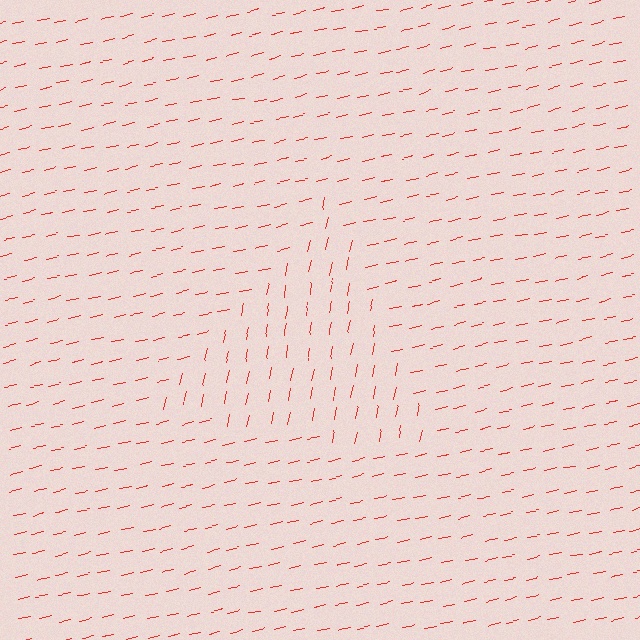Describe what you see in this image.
The image is filled with small red line segments. A triangle region in the image has lines oriented differently from the surrounding lines, creating a visible texture boundary.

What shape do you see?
I see a triangle.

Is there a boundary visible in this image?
Yes, there is a texture boundary formed by a change in line orientation.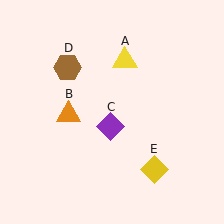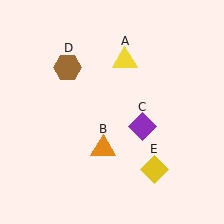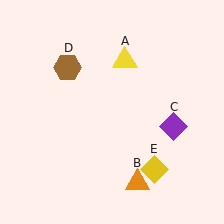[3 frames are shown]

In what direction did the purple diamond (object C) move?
The purple diamond (object C) moved right.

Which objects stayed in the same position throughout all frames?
Yellow triangle (object A) and brown hexagon (object D) and yellow diamond (object E) remained stationary.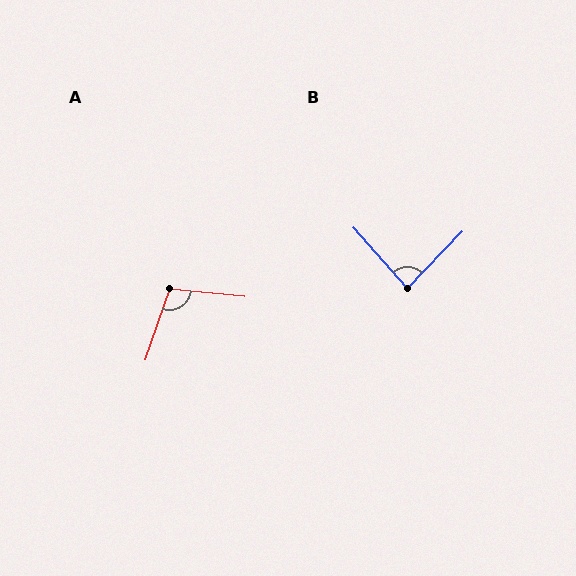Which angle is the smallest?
B, at approximately 85 degrees.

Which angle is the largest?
A, at approximately 104 degrees.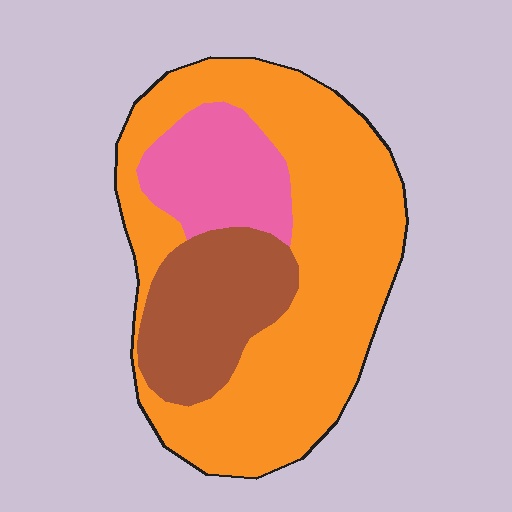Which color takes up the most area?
Orange, at roughly 65%.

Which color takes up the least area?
Pink, at roughly 15%.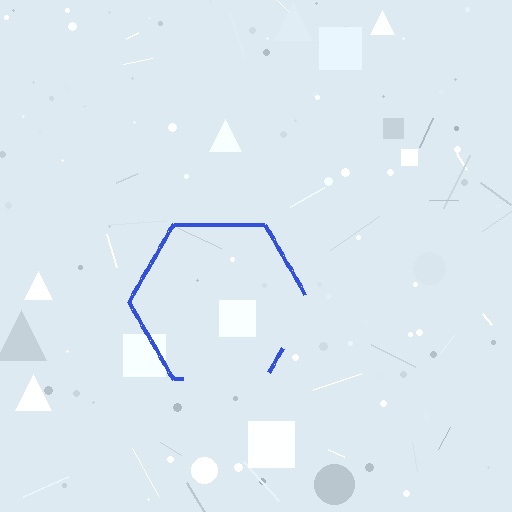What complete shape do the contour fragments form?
The contour fragments form a hexagon.